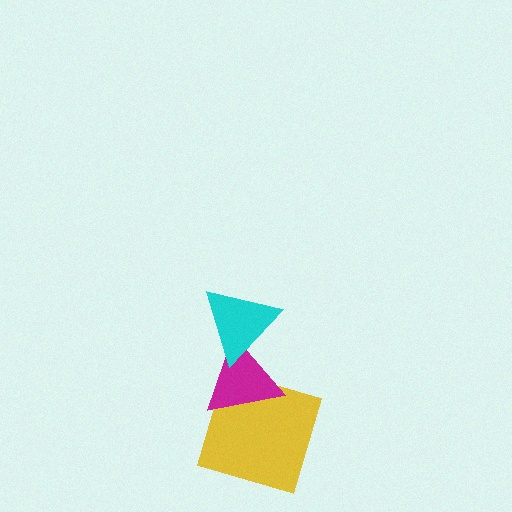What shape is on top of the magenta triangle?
The cyan triangle is on top of the magenta triangle.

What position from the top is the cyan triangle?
The cyan triangle is 1st from the top.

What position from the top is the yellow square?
The yellow square is 3rd from the top.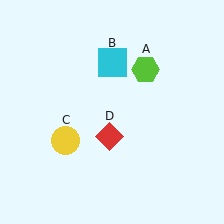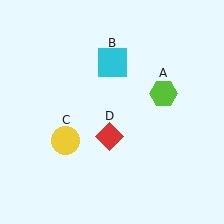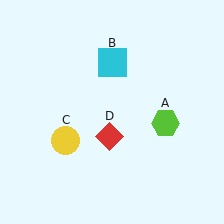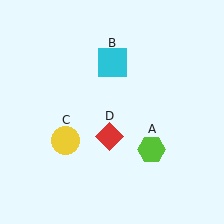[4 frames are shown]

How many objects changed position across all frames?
1 object changed position: lime hexagon (object A).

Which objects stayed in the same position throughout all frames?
Cyan square (object B) and yellow circle (object C) and red diamond (object D) remained stationary.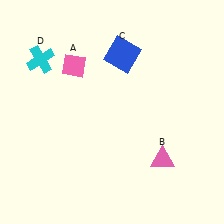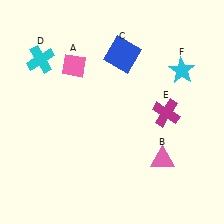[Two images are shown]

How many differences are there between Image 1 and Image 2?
There are 2 differences between the two images.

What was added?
A magenta cross (E), a cyan star (F) were added in Image 2.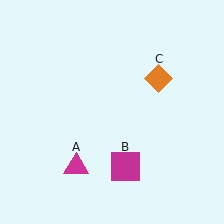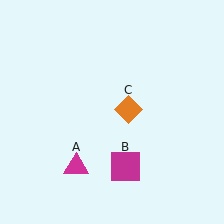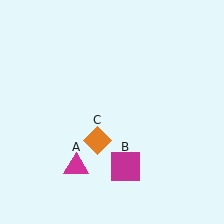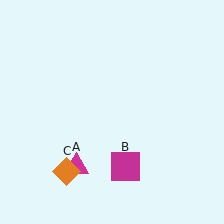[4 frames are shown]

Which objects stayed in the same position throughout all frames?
Magenta triangle (object A) and magenta square (object B) remained stationary.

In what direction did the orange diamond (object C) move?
The orange diamond (object C) moved down and to the left.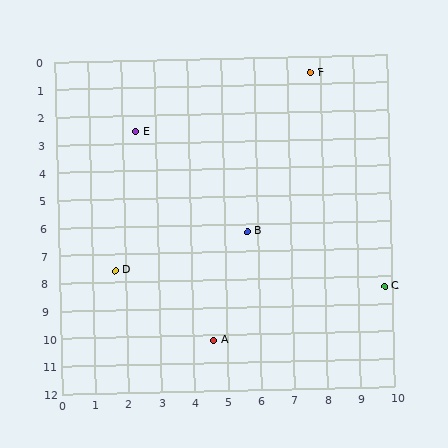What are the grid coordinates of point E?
Point E is at approximately (2.4, 2.6).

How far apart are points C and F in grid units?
Points C and F are about 8.1 grid units apart.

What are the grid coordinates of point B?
Point B is at approximately (5.7, 6.3).